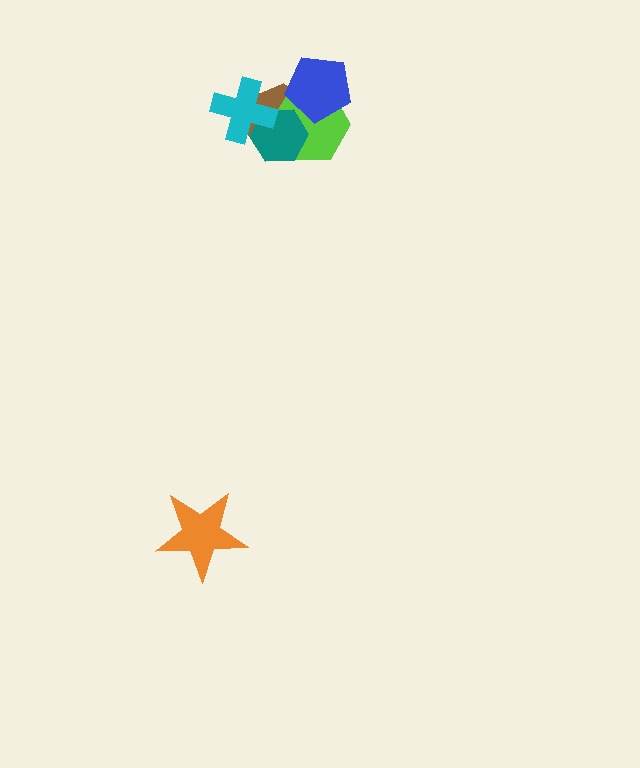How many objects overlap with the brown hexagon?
4 objects overlap with the brown hexagon.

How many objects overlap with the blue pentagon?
2 objects overlap with the blue pentagon.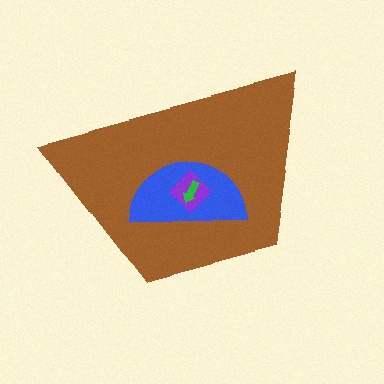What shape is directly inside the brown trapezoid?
The blue semicircle.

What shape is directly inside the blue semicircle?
The purple diamond.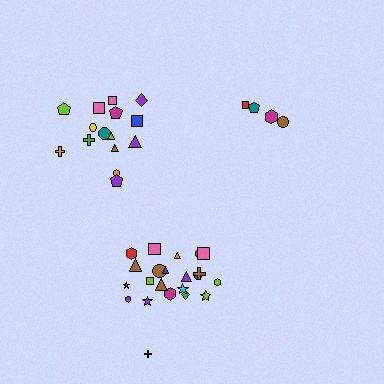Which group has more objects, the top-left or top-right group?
The top-left group.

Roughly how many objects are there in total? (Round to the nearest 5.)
Roughly 40 objects in total.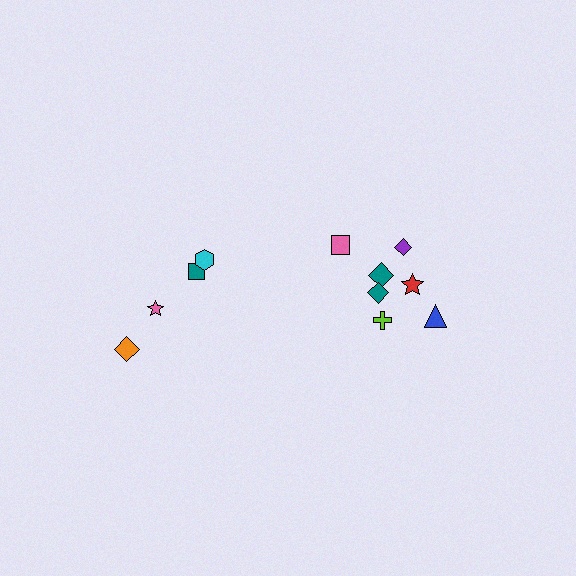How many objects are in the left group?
There are 4 objects.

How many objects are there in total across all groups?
There are 11 objects.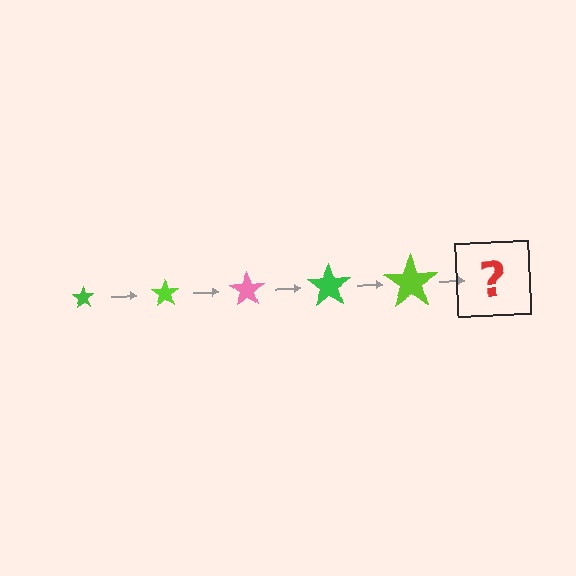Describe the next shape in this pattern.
It should be a pink star, larger than the previous one.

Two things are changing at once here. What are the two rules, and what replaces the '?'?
The two rules are that the star grows larger each step and the color cycles through green, lime, and pink. The '?' should be a pink star, larger than the previous one.